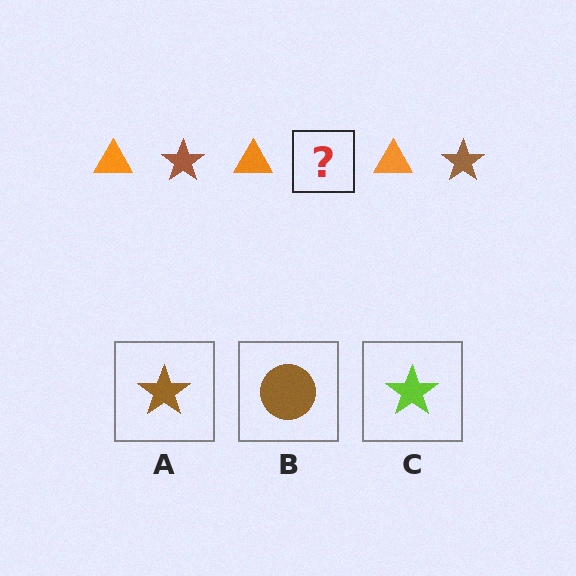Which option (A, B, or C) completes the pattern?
A.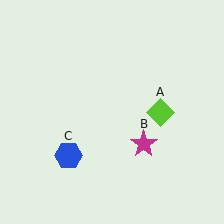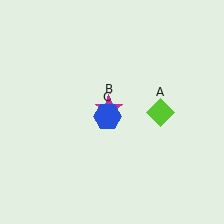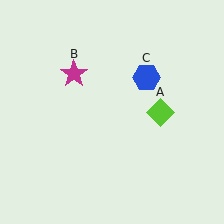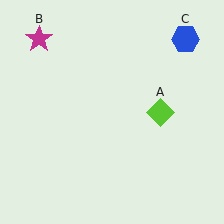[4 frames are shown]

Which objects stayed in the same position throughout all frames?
Lime diamond (object A) remained stationary.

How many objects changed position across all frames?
2 objects changed position: magenta star (object B), blue hexagon (object C).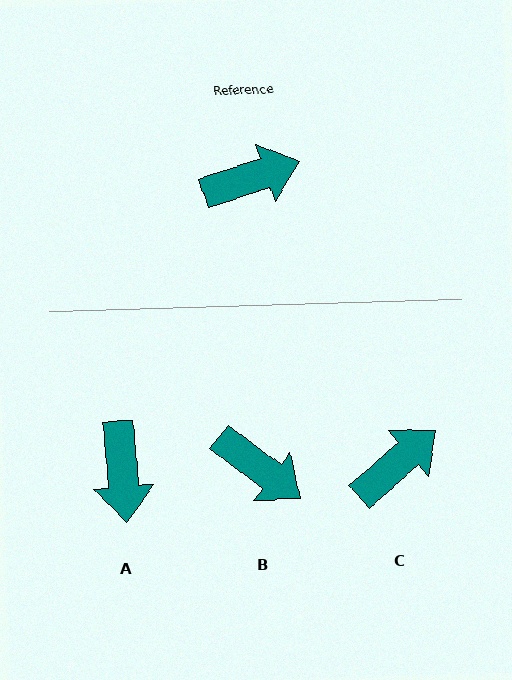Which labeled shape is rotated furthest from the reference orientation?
A, about 104 degrees away.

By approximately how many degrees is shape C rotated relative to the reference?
Approximately 23 degrees counter-clockwise.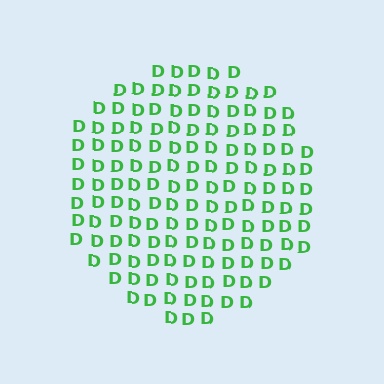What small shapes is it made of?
It is made of small letter D's.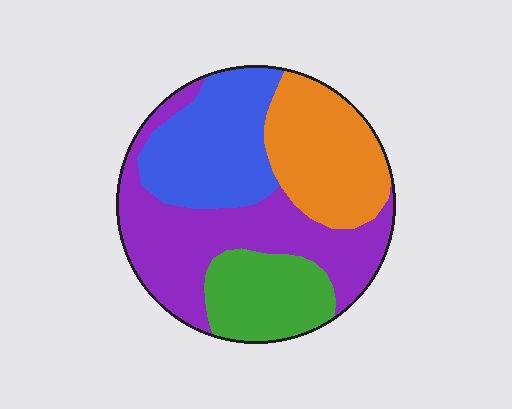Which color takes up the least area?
Green, at roughly 15%.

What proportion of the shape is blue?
Blue covers roughly 25% of the shape.